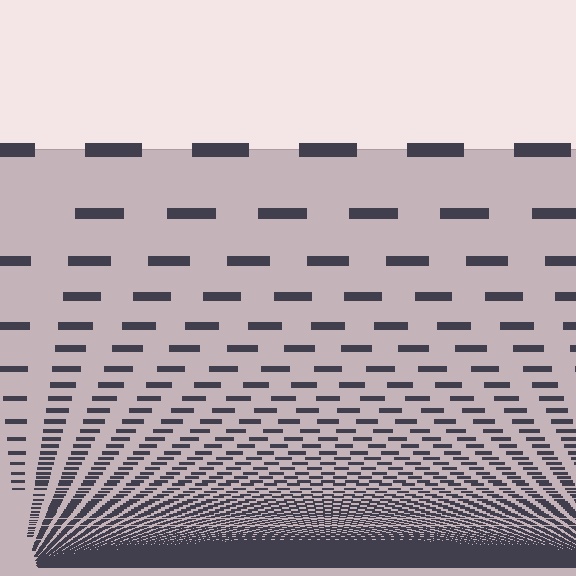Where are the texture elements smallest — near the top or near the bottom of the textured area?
Near the bottom.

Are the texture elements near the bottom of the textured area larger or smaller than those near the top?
Smaller. The gradient is inverted — elements near the bottom are smaller and denser.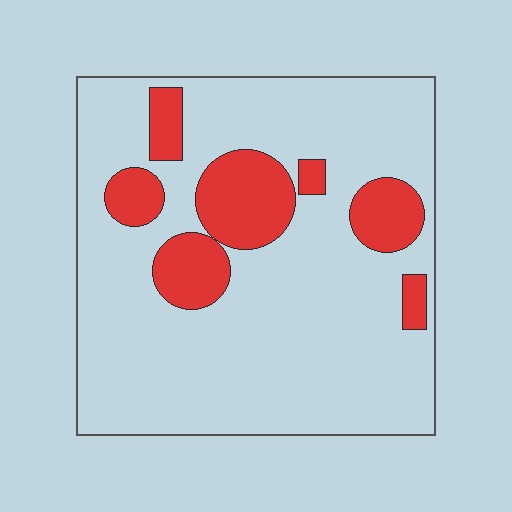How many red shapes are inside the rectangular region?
7.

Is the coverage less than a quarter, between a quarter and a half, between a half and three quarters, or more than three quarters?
Less than a quarter.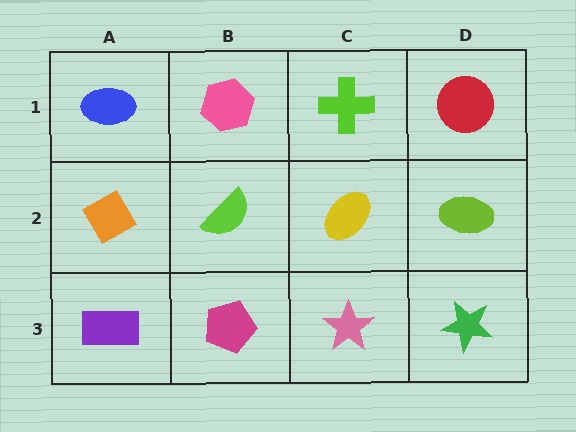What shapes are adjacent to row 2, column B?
A pink hexagon (row 1, column B), a magenta pentagon (row 3, column B), an orange diamond (row 2, column A), a yellow ellipse (row 2, column C).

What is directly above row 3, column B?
A lime semicircle.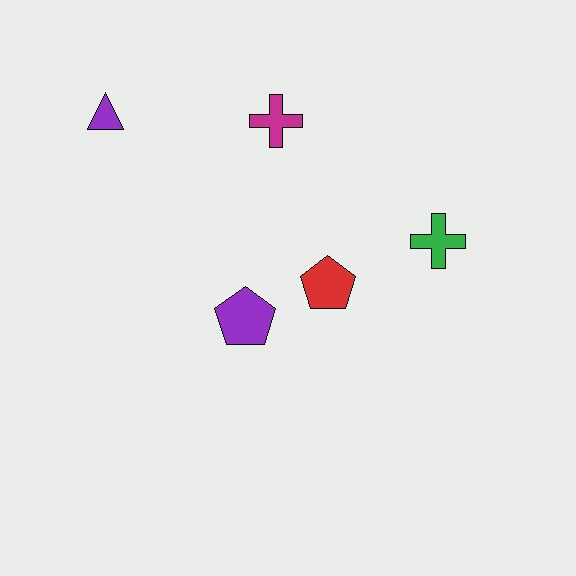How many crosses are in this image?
There are 2 crosses.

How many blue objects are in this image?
There are no blue objects.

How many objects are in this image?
There are 5 objects.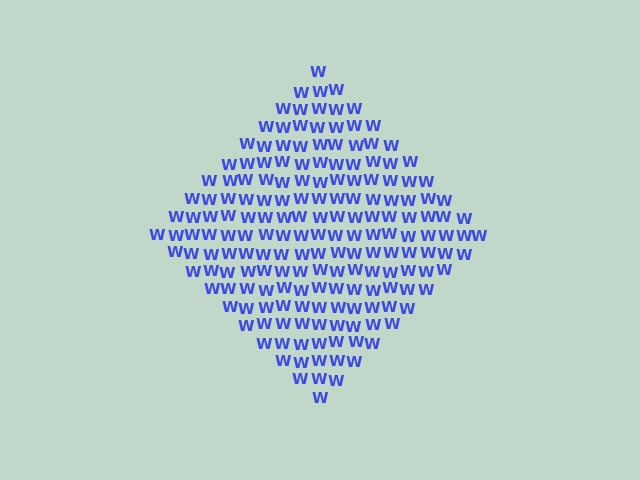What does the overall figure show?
The overall figure shows a diamond.